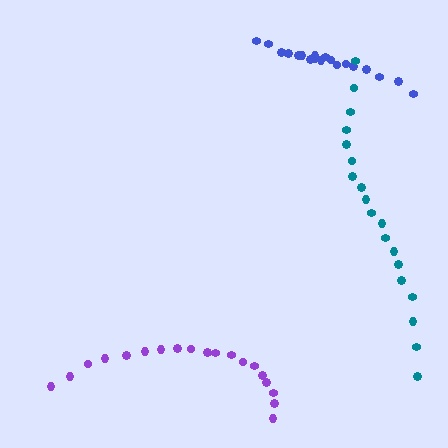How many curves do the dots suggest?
There are 3 distinct paths.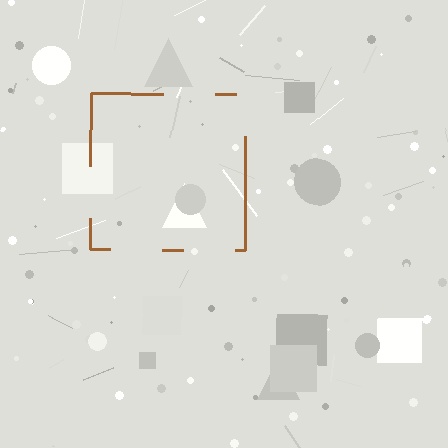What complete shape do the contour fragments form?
The contour fragments form a square.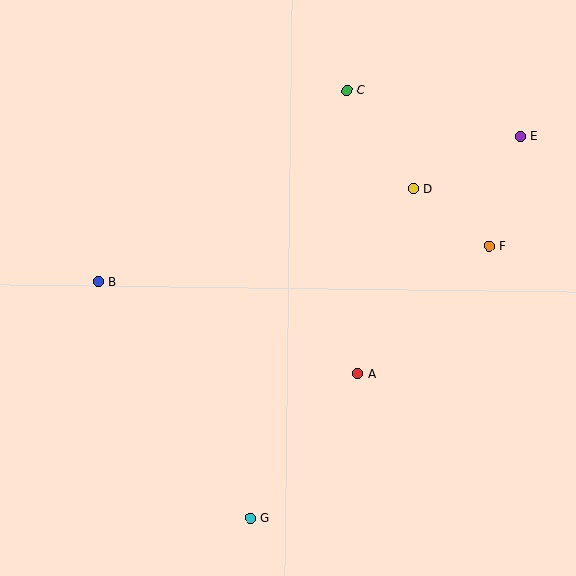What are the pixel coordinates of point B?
Point B is at (99, 282).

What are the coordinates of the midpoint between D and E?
The midpoint between D and E is at (467, 162).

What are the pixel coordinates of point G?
Point G is at (250, 518).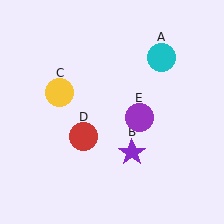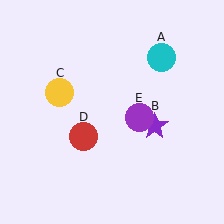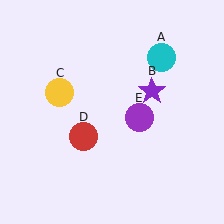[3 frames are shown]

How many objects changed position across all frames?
1 object changed position: purple star (object B).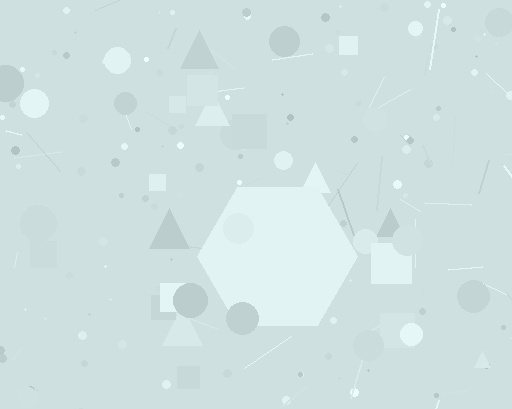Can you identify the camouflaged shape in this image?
The camouflaged shape is a hexagon.